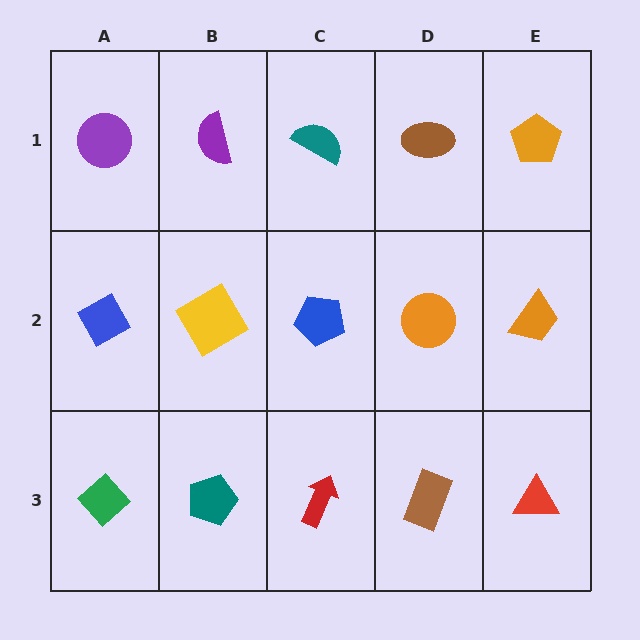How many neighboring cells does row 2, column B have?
4.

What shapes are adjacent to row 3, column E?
An orange trapezoid (row 2, column E), a brown rectangle (row 3, column D).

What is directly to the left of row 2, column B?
A blue diamond.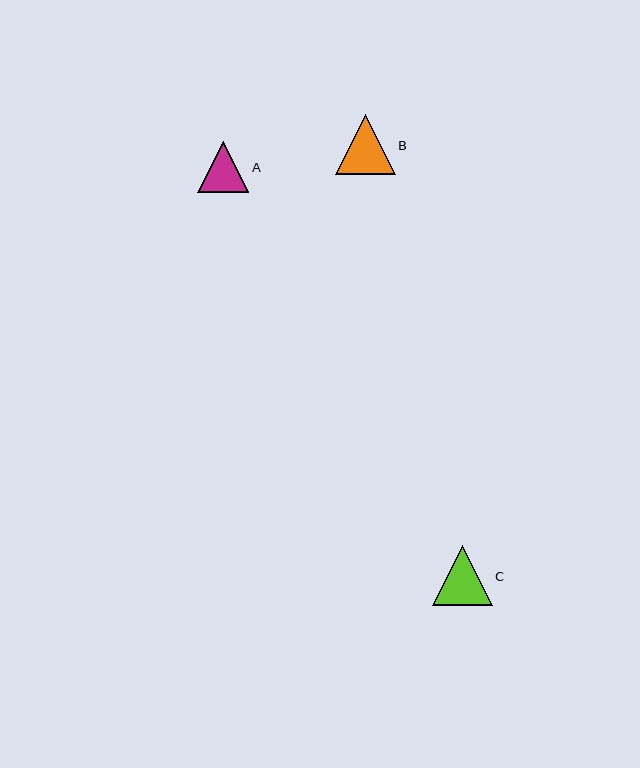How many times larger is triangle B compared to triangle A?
Triangle B is approximately 1.2 times the size of triangle A.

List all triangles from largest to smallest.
From largest to smallest: B, C, A.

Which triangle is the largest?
Triangle B is the largest with a size of approximately 60 pixels.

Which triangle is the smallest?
Triangle A is the smallest with a size of approximately 51 pixels.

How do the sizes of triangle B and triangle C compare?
Triangle B and triangle C are approximately the same size.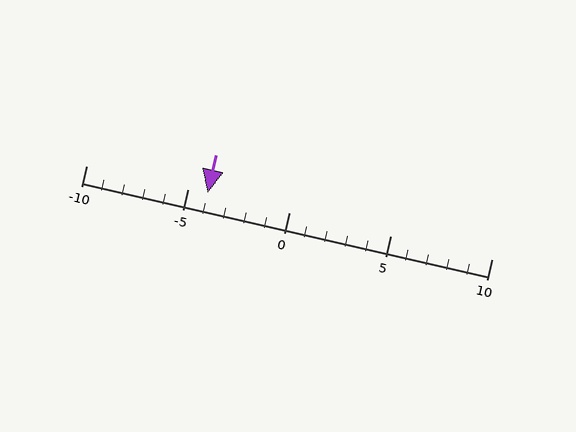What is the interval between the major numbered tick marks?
The major tick marks are spaced 5 units apart.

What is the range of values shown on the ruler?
The ruler shows values from -10 to 10.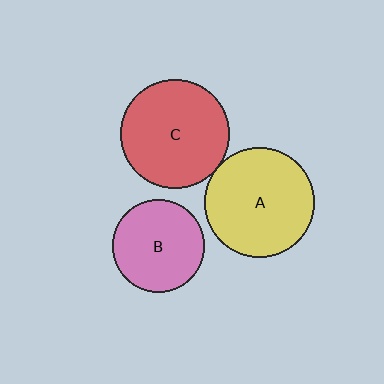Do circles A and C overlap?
Yes.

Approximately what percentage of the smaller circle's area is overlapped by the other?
Approximately 5%.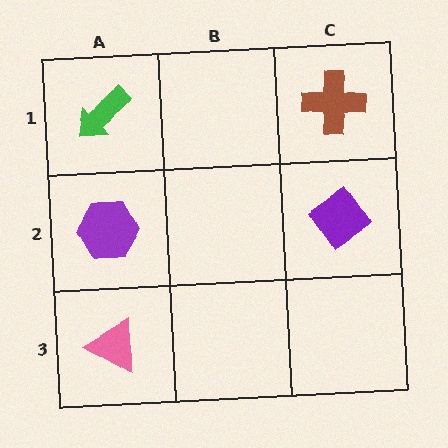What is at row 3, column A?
A pink triangle.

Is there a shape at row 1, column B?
No, that cell is empty.